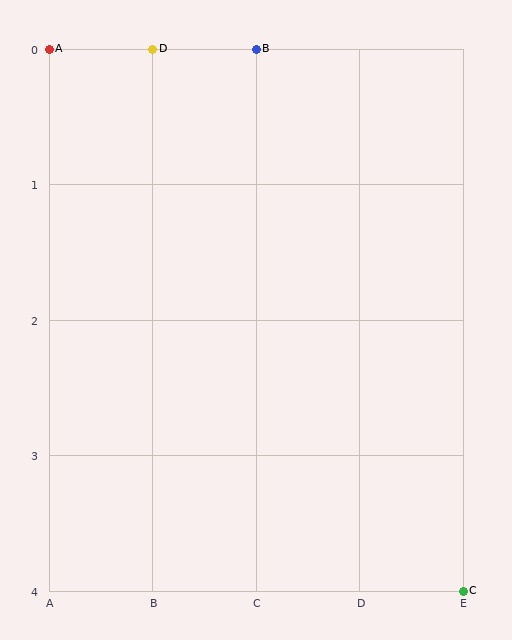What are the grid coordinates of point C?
Point C is at grid coordinates (E, 4).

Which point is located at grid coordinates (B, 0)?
Point D is at (B, 0).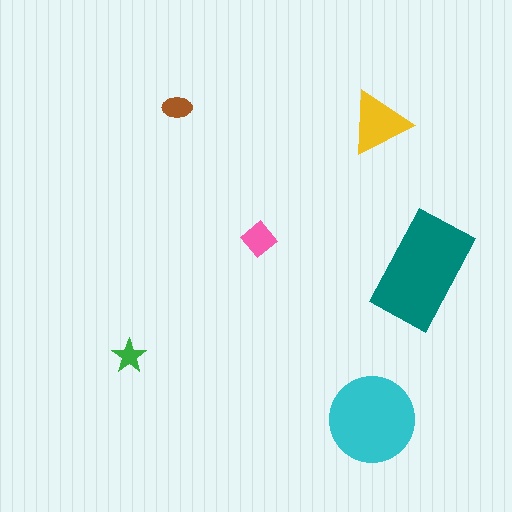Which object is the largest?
The teal rectangle.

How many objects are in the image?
There are 6 objects in the image.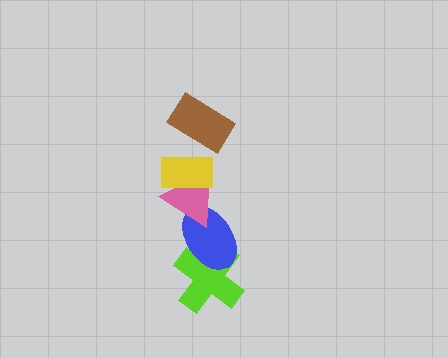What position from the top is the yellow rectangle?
The yellow rectangle is 2nd from the top.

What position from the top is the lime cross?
The lime cross is 5th from the top.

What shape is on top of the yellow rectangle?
The brown rectangle is on top of the yellow rectangle.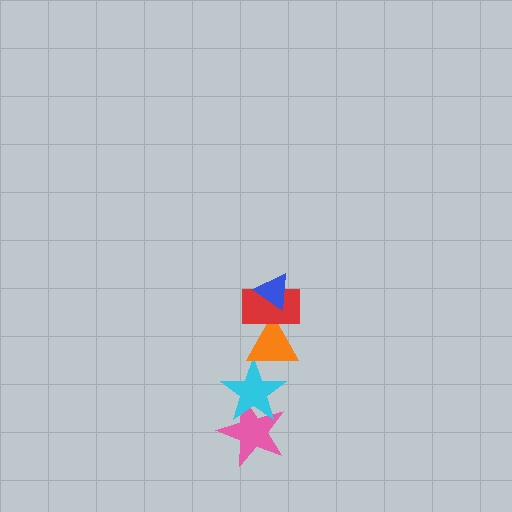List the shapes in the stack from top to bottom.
From top to bottom: the blue triangle, the red rectangle, the orange triangle, the cyan star, the pink star.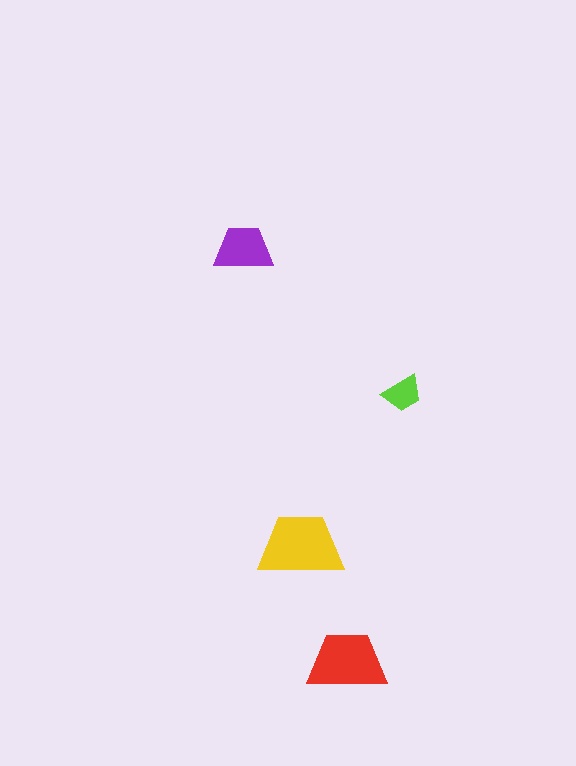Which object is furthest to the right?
The lime trapezoid is rightmost.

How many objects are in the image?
There are 4 objects in the image.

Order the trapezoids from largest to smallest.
the yellow one, the red one, the purple one, the lime one.